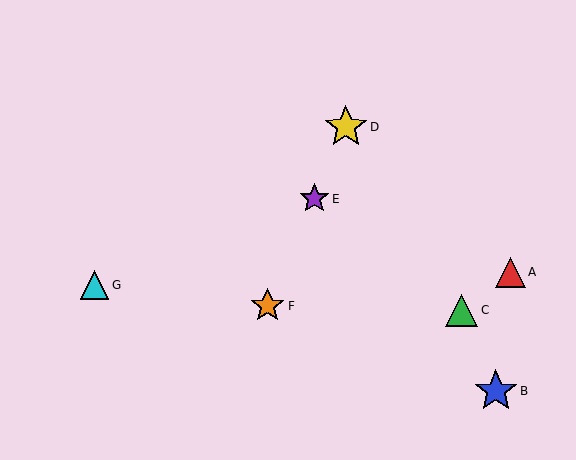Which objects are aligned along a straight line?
Objects D, E, F are aligned along a straight line.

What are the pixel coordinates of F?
Object F is at (268, 306).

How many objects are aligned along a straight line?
3 objects (D, E, F) are aligned along a straight line.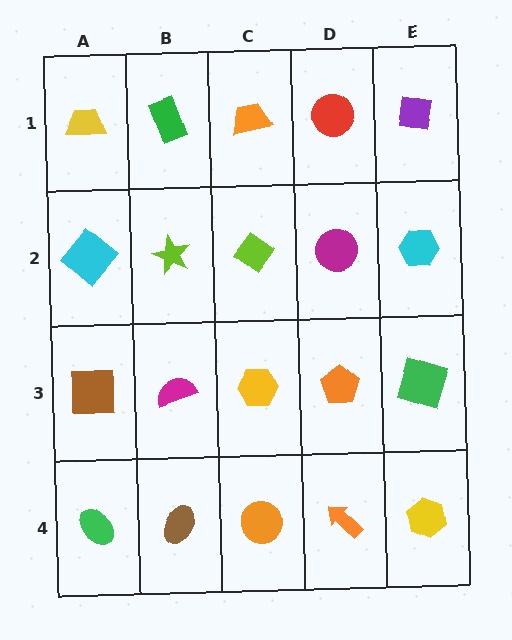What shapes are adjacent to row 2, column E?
A purple square (row 1, column E), a green square (row 3, column E), a magenta circle (row 2, column D).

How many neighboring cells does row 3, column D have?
4.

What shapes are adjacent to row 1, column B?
A lime star (row 2, column B), a yellow trapezoid (row 1, column A), an orange trapezoid (row 1, column C).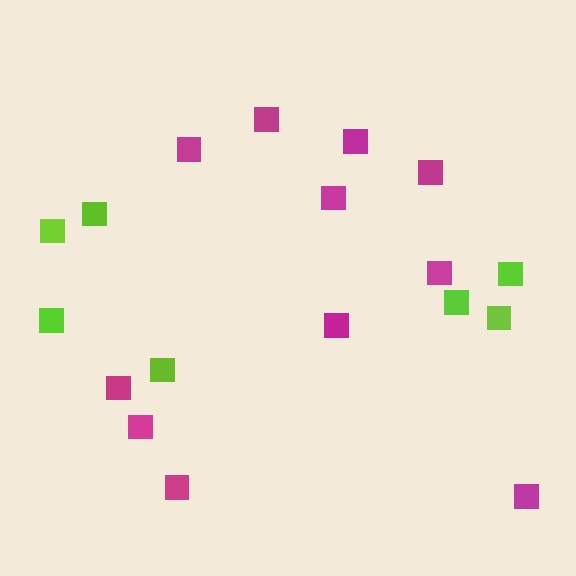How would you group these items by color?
There are 2 groups: one group of magenta squares (11) and one group of lime squares (7).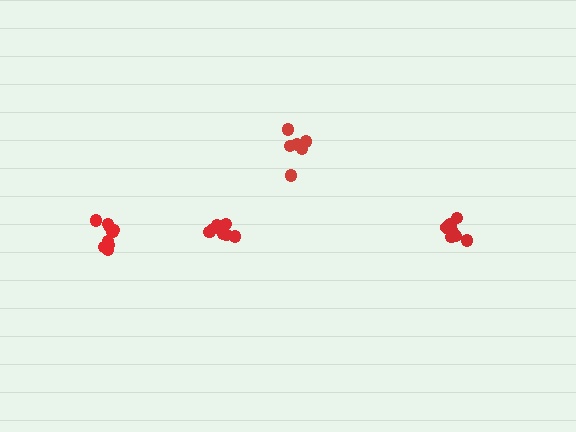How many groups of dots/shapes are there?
There are 4 groups.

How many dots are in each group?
Group 1: 9 dots, Group 2: 9 dots, Group 3: 9 dots, Group 4: 7 dots (34 total).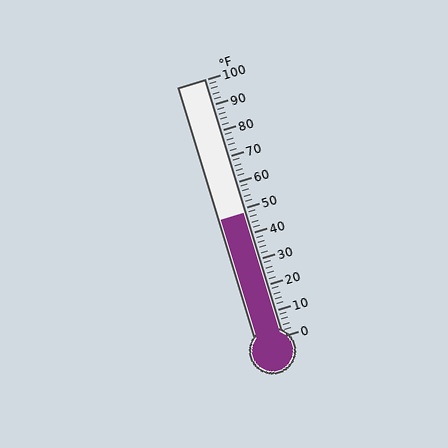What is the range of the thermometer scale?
The thermometer scale ranges from 0°F to 100°F.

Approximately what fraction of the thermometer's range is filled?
The thermometer is filled to approximately 50% of its range.